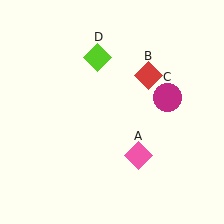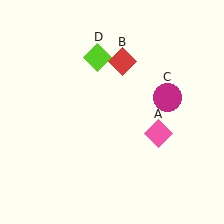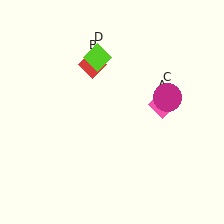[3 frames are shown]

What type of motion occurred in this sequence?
The pink diamond (object A), red diamond (object B) rotated counterclockwise around the center of the scene.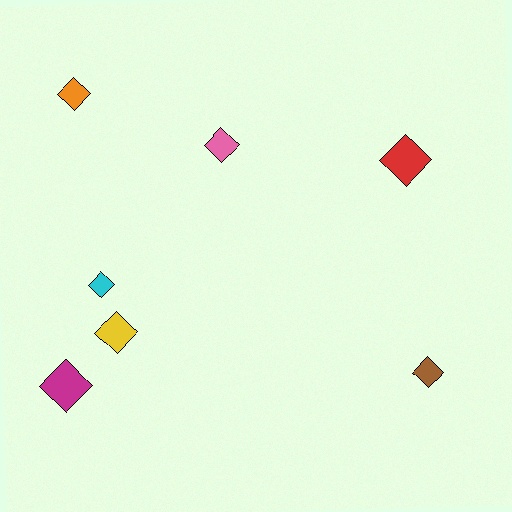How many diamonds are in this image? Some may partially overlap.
There are 7 diamonds.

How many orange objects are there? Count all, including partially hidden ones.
There is 1 orange object.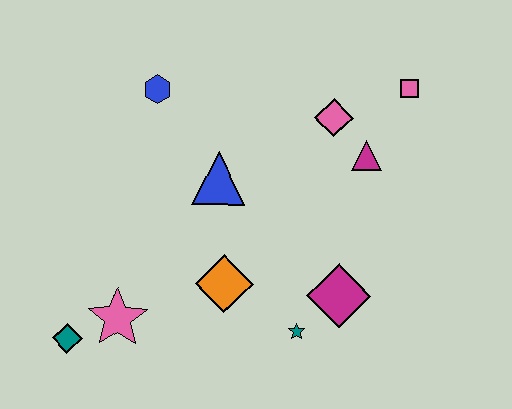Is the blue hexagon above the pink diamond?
Yes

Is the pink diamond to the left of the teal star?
No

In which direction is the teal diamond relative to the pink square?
The teal diamond is to the left of the pink square.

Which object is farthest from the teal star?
The blue hexagon is farthest from the teal star.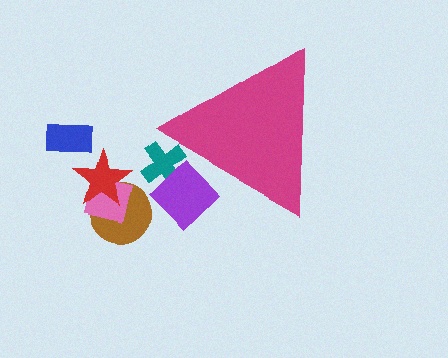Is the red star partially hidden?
No, the red star is fully visible.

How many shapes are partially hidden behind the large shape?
2 shapes are partially hidden.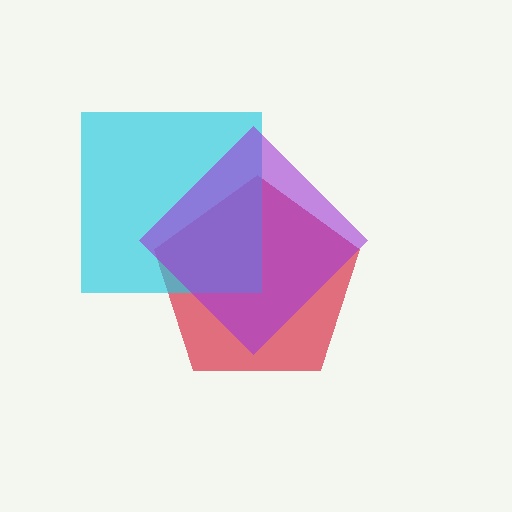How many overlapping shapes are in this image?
There are 3 overlapping shapes in the image.